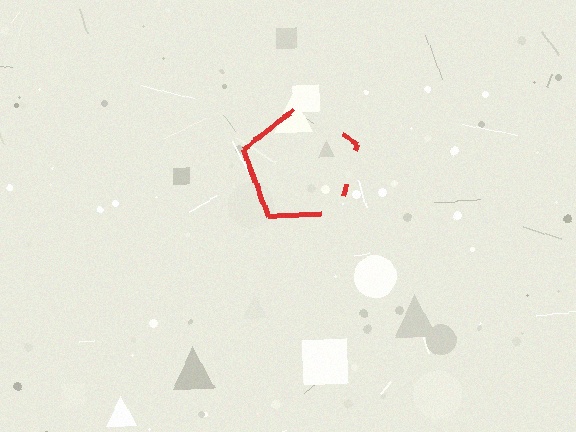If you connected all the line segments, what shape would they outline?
They would outline a pentagon.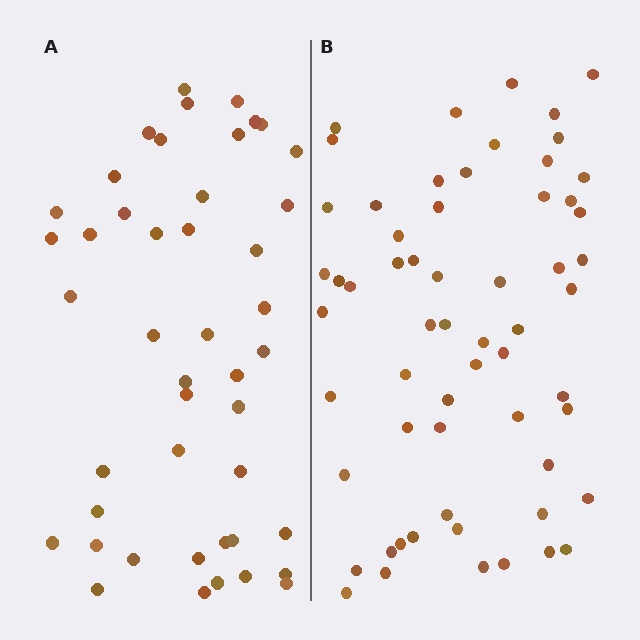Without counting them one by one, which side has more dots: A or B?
Region B (the right region) has more dots.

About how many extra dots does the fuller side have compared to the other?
Region B has approximately 15 more dots than region A.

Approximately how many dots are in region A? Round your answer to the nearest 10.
About 40 dots. (The exact count is 45, which rounds to 40.)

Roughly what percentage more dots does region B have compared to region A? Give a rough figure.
About 35% more.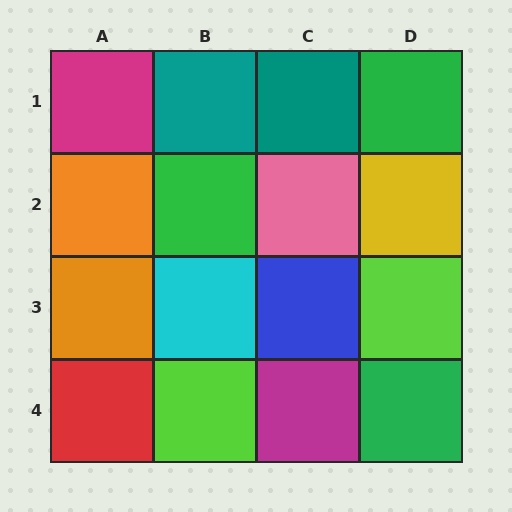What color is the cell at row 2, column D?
Yellow.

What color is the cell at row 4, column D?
Green.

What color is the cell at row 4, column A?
Red.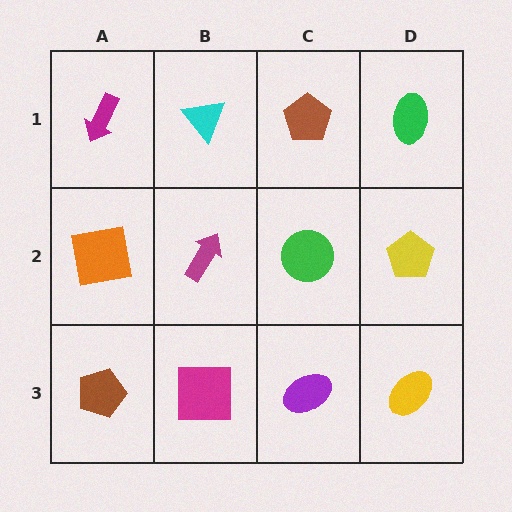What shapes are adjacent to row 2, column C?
A brown pentagon (row 1, column C), a purple ellipse (row 3, column C), a magenta arrow (row 2, column B), a yellow pentagon (row 2, column D).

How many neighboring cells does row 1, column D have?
2.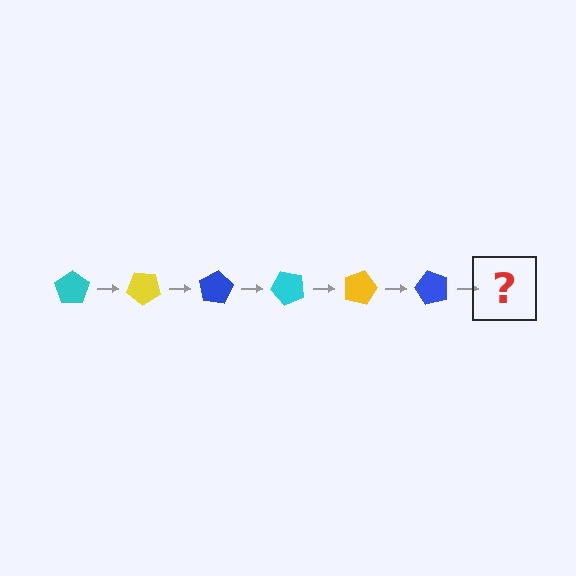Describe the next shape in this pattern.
It should be a cyan pentagon, rotated 240 degrees from the start.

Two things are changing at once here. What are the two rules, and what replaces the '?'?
The two rules are that it rotates 40 degrees each step and the color cycles through cyan, yellow, and blue. The '?' should be a cyan pentagon, rotated 240 degrees from the start.